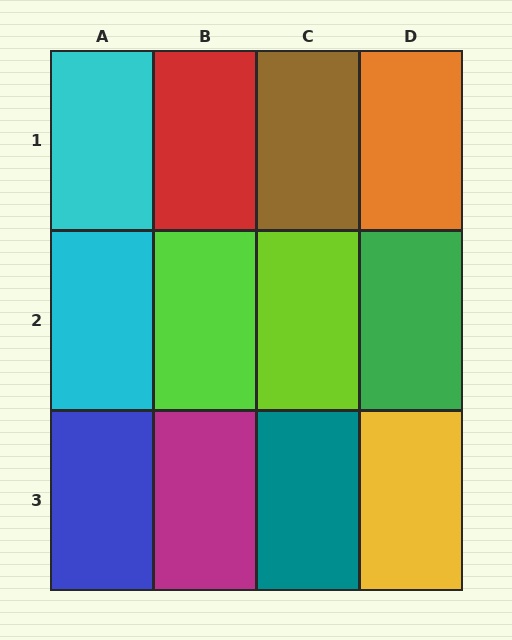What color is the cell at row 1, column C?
Brown.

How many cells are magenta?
1 cell is magenta.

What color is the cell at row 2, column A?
Cyan.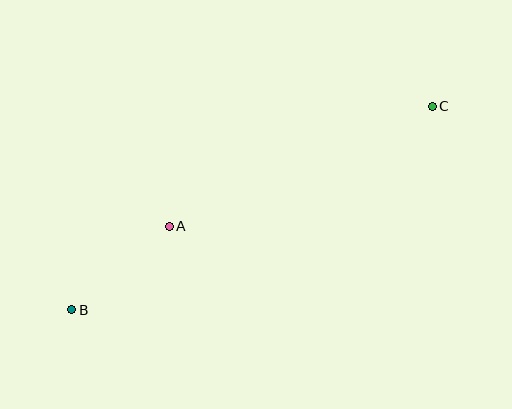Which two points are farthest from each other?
Points B and C are farthest from each other.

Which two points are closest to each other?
Points A and B are closest to each other.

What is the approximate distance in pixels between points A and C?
The distance between A and C is approximately 289 pixels.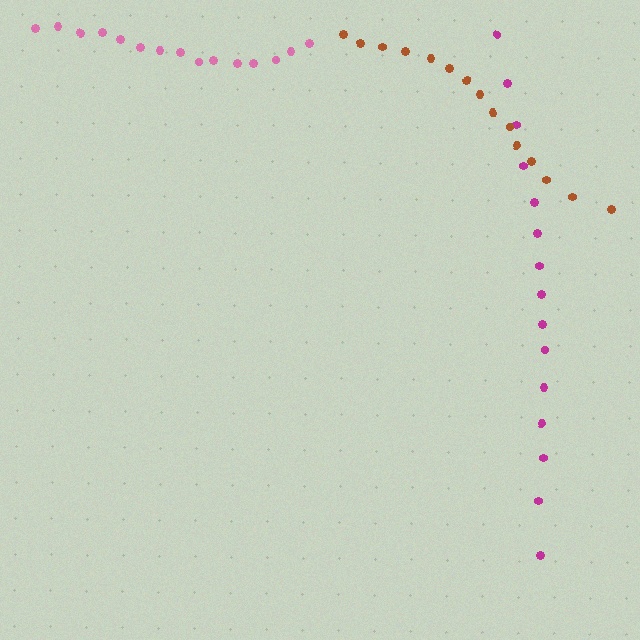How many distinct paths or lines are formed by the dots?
There are 3 distinct paths.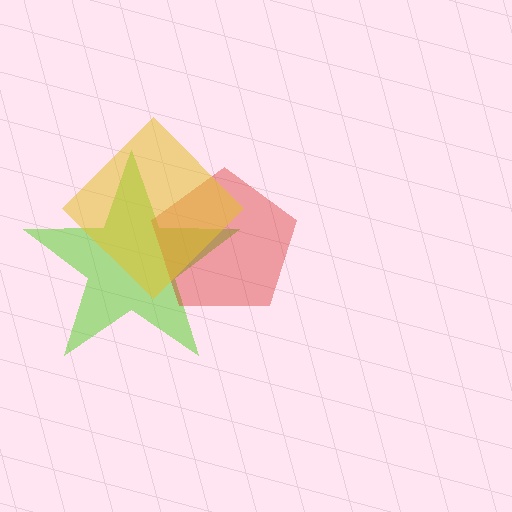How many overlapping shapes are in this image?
There are 3 overlapping shapes in the image.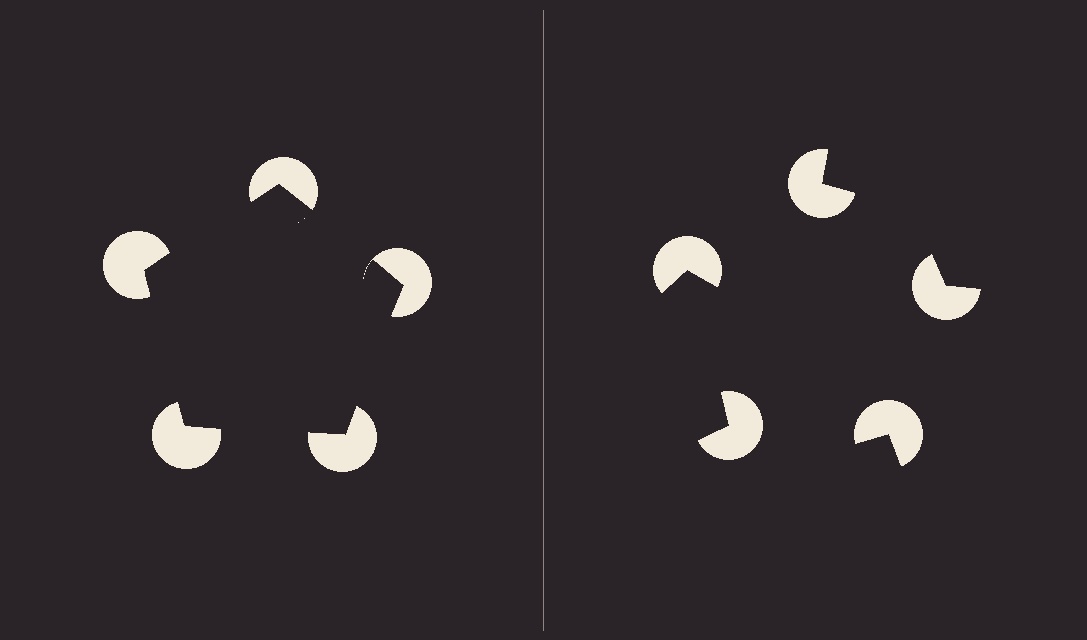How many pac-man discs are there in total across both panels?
10 — 5 on each side.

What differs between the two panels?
The pac-man discs are positioned identically on both sides; only the wedge orientations differ. On the left they align to a pentagon; on the right they are misaligned.